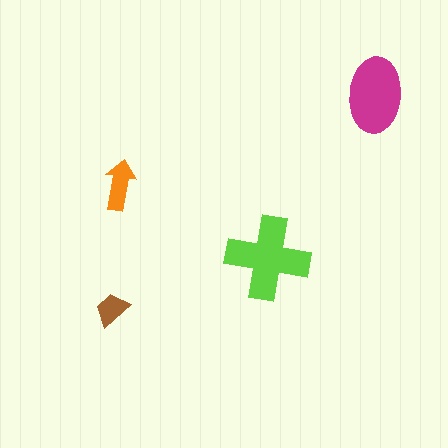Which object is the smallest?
The brown trapezoid.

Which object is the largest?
The lime cross.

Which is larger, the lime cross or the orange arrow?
The lime cross.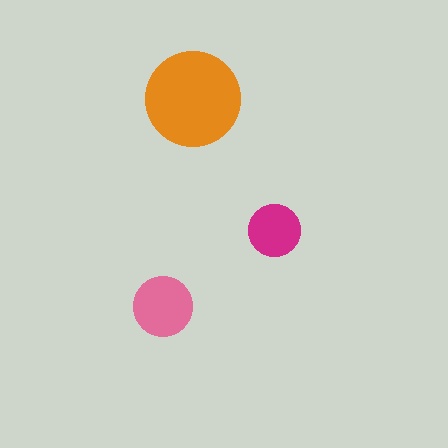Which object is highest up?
The orange circle is topmost.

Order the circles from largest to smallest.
the orange one, the pink one, the magenta one.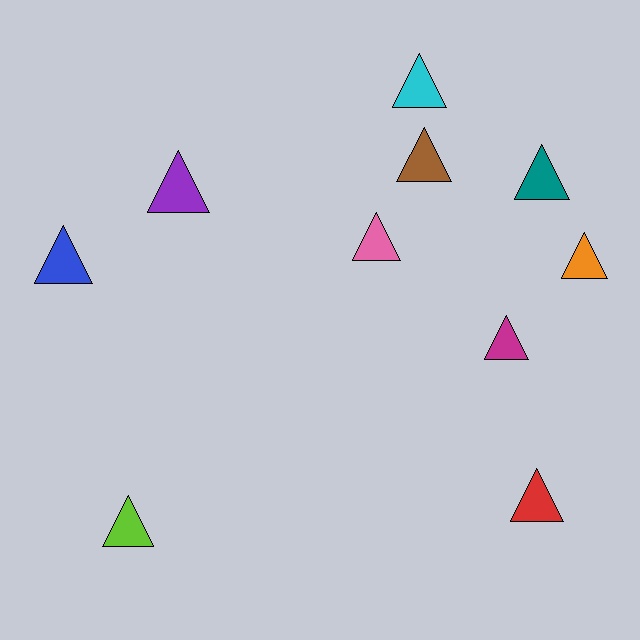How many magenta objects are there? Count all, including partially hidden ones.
There is 1 magenta object.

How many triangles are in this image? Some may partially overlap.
There are 10 triangles.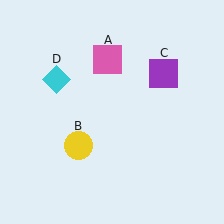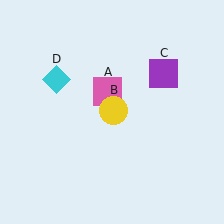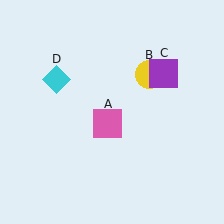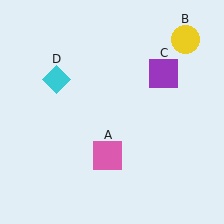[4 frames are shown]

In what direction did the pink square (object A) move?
The pink square (object A) moved down.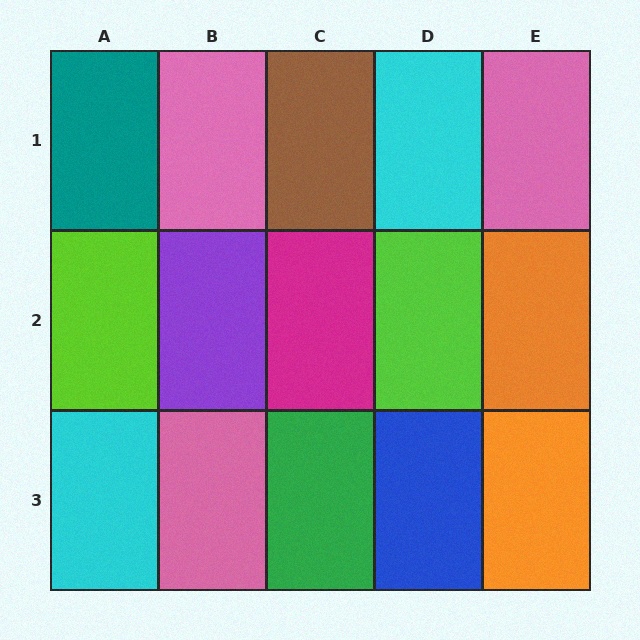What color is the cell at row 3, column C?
Green.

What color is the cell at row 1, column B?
Pink.